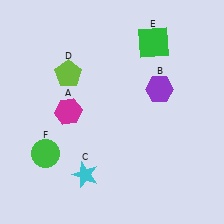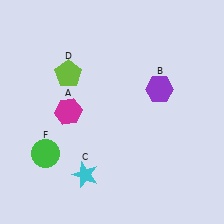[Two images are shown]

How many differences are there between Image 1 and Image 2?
There is 1 difference between the two images.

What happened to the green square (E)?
The green square (E) was removed in Image 2. It was in the top-right area of Image 1.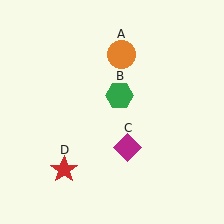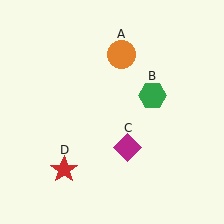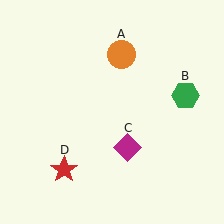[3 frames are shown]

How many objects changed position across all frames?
1 object changed position: green hexagon (object B).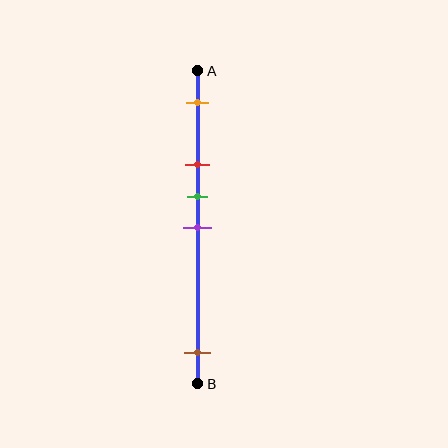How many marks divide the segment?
There are 5 marks dividing the segment.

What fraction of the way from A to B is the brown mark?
The brown mark is approximately 90% (0.9) of the way from A to B.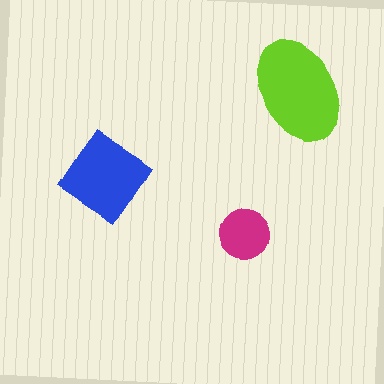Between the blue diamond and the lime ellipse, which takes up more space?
The lime ellipse.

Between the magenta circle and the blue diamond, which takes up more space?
The blue diamond.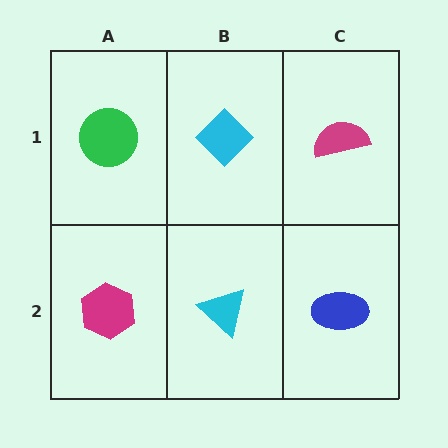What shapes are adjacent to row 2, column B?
A cyan diamond (row 1, column B), a magenta hexagon (row 2, column A), a blue ellipse (row 2, column C).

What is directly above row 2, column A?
A green circle.